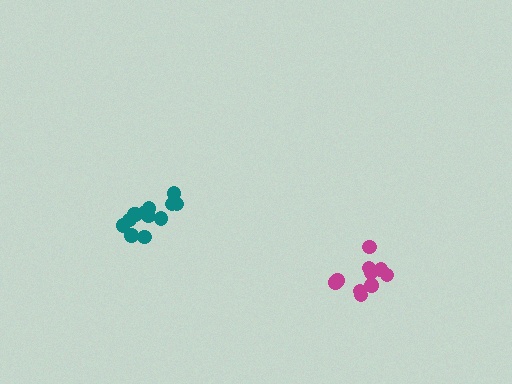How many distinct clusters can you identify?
There are 2 distinct clusters.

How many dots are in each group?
Group 1: 11 dots, Group 2: 13 dots (24 total).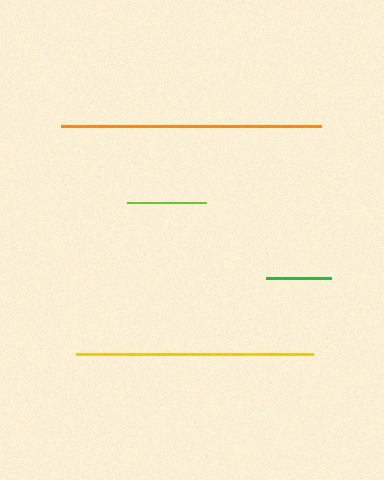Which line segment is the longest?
The orange line is the longest at approximately 260 pixels.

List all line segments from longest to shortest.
From longest to shortest: orange, yellow, lime, green.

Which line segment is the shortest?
The green line is the shortest at approximately 64 pixels.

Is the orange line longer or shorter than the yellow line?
The orange line is longer than the yellow line.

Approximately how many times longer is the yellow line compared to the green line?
The yellow line is approximately 3.7 times the length of the green line.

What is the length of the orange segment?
The orange segment is approximately 260 pixels long.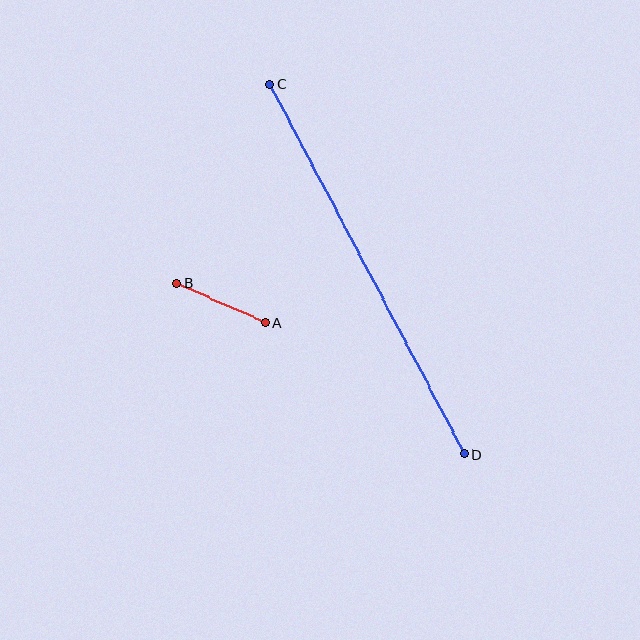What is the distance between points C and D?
The distance is approximately 418 pixels.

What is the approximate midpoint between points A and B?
The midpoint is at approximately (221, 303) pixels.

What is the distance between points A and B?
The distance is approximately 97 pixels.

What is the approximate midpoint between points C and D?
The midpoint is at approximately (367, 269) pixels.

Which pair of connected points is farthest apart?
Points C and D are farthest apart.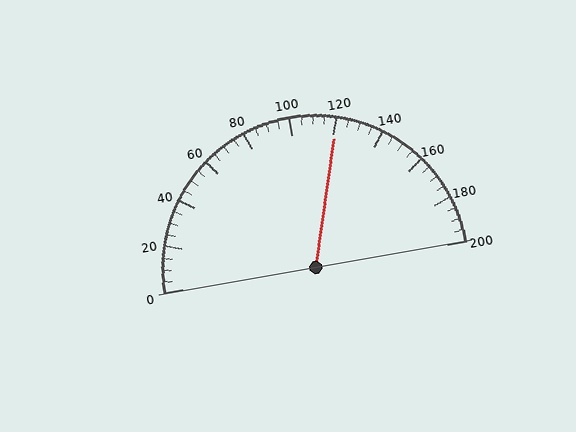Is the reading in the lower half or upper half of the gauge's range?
The reading is in the upper half of the range (0 to 200).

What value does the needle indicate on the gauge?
The needle indicates approximately 120.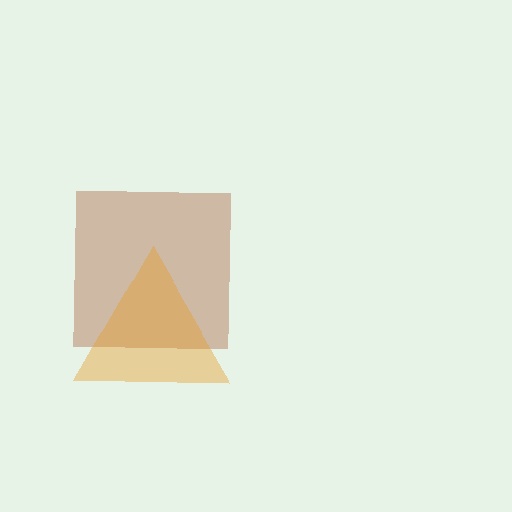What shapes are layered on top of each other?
The layered shapes are: a brown square, an orange triangle.